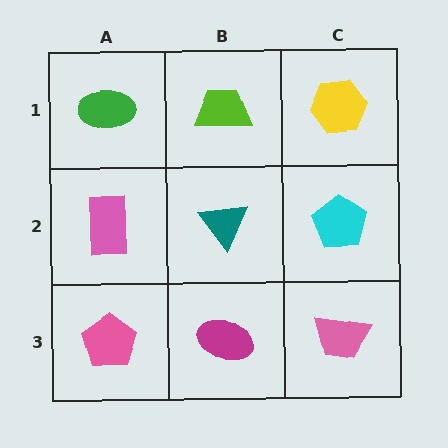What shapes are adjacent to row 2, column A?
A green ellipse (row 1, column A), a pink pentagon (row 3, column A), a teal triangle (row 2, column B).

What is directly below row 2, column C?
A pink trapezoid.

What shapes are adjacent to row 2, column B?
A lime trapezoid (row 1, column B), a magenta ellipse (row 3, column B), a pink rectangle (row 2, column A), a cyan pentagon (row 2, column C).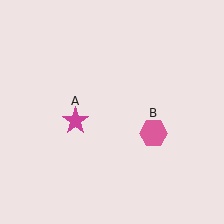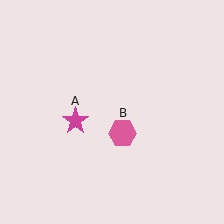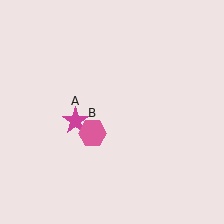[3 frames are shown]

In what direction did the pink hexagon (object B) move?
The pink hexagon (object B) moved left.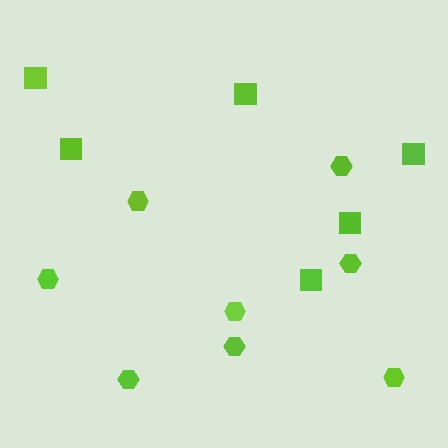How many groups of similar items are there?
There are 2 groups: one group of hexagons (8) and one group of squares (6).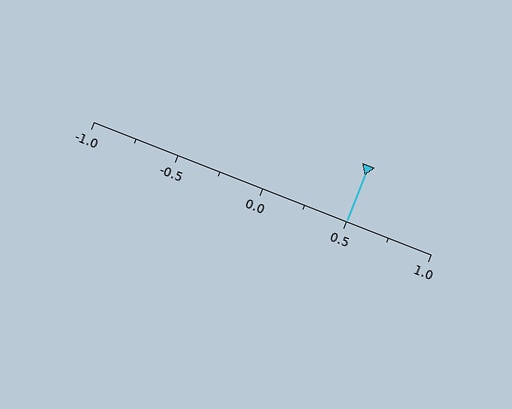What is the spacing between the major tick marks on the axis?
The major ticks are spaced 0.5 apart.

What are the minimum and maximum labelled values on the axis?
The axis runs from -1.0 to 1.0.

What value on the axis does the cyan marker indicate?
The marker indicates approximately 0.5.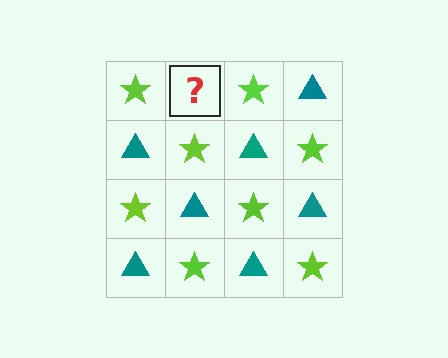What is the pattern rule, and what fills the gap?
The rule is that it alternates lime star and teal triangle in a checkerboard pattern. The gap should be filled with a teal triangle.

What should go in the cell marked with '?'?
The missing cell should contain a teal triangle.